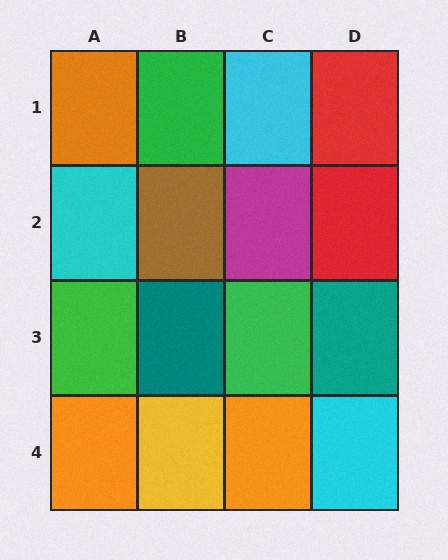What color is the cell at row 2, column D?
Red.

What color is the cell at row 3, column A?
Green.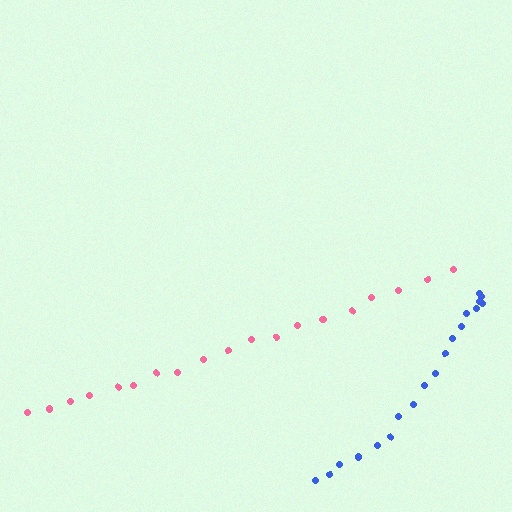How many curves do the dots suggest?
There are 2 distinct paths.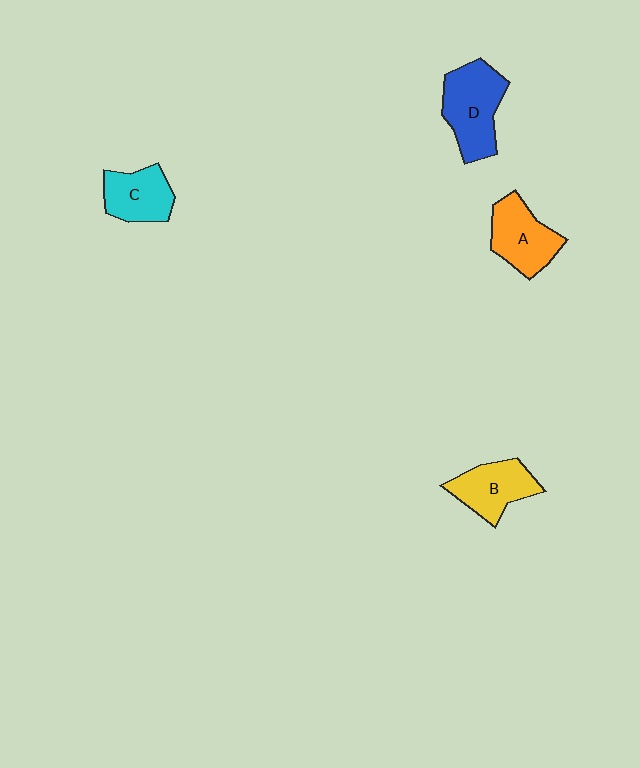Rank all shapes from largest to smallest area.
From largest to smallest: D (blue), A (orange), B (yellow), C (cyan).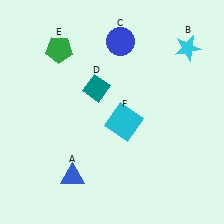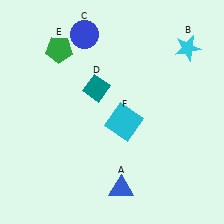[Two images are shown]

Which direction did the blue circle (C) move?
The blue circle (C) moved left.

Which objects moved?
The objects that moved are: the blue triangle (A), the blue circle (C).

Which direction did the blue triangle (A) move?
The blue triangle (A) moved right.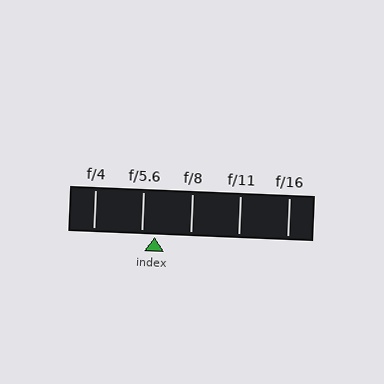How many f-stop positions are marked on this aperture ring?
There are 5 f-stop positions marked.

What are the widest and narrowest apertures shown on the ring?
The widest aperture shown is f/4 and the narrowest is f/16.